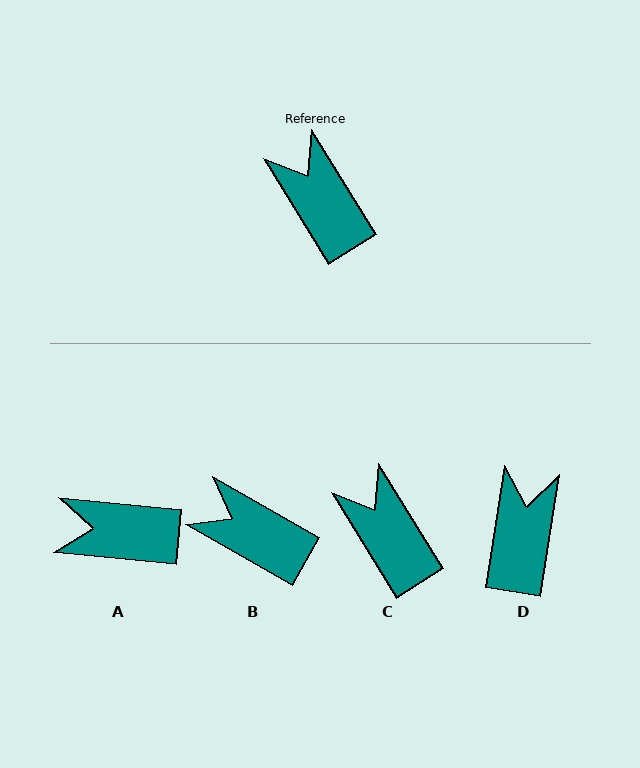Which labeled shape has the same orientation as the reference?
C.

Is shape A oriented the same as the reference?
No, it is off by about 53 degrees.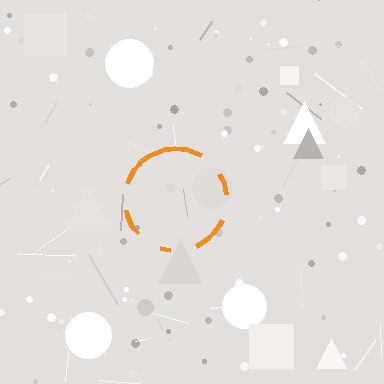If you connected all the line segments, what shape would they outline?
They would outline a circle.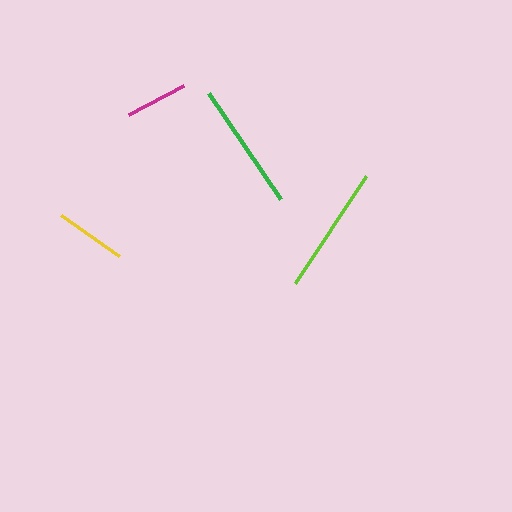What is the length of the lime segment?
The lime segment is approximately 129 pixels long.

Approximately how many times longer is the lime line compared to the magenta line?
The lime line is approximately 2.1 times the length of the magenta line.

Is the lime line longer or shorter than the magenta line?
The lime line is longer than the magenta line.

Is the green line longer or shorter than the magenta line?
The green line is longer than the magenta line.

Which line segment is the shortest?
The magenta line is the shortest at approximately 62 pixels.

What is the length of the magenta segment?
The magenta segment is approximately 62 pixels long.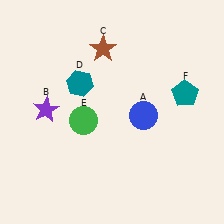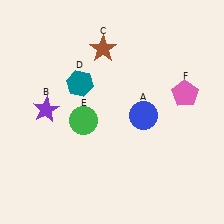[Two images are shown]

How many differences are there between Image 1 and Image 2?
There is 1 difference between the two images.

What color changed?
The pentagon (F) changed from teal in Image 1 to pink in Image 2.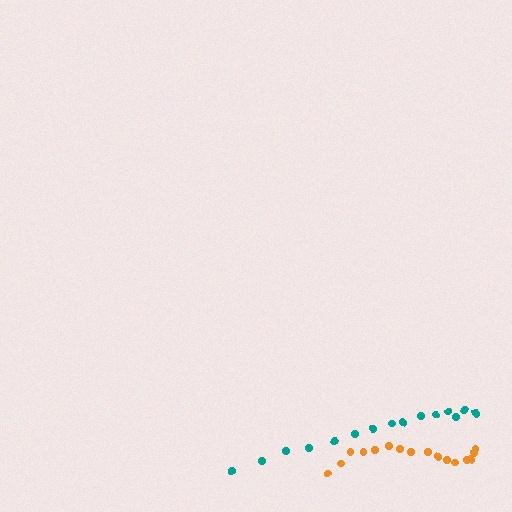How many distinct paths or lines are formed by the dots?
There are 2 distinct paths.